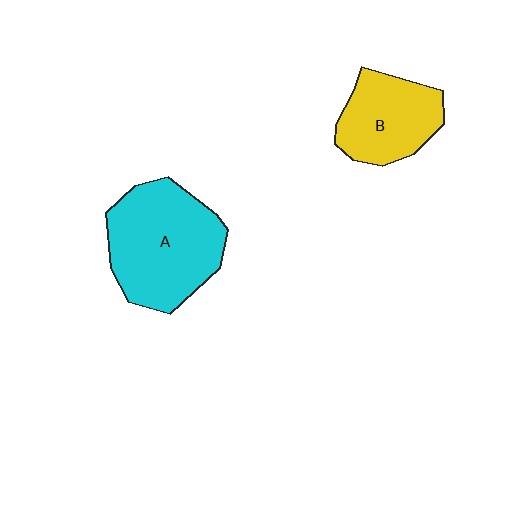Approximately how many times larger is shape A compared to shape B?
Approximately 1.5 times.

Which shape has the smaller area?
Shape B (yellow).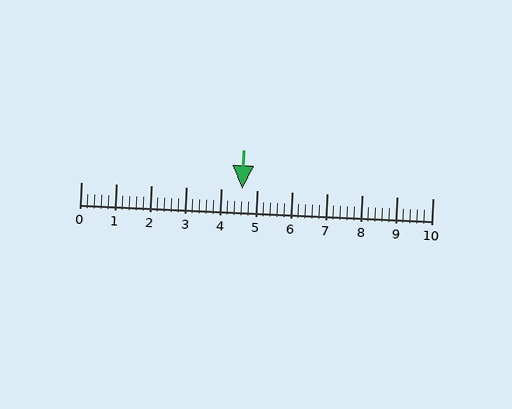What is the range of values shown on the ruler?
The ruler shows values from 0 to 10.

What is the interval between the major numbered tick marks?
The major tick marks are spaced 1 units apart.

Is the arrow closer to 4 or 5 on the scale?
The arrow is closer to 5.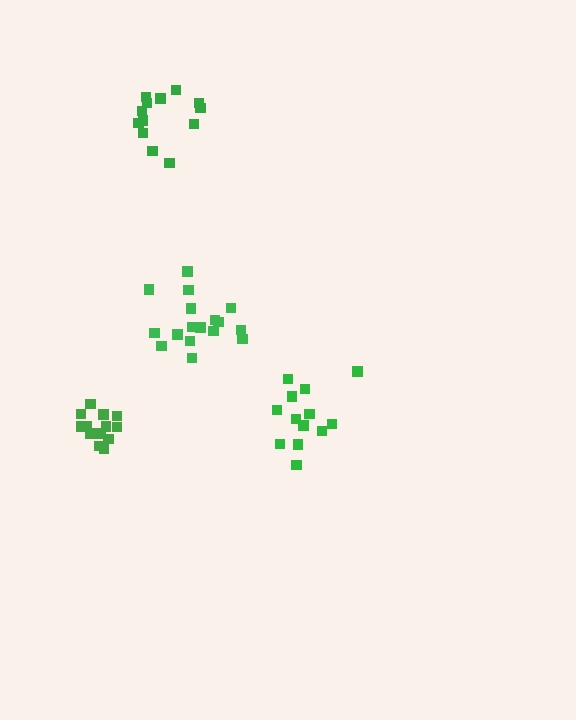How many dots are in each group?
Group 1: 17 dots, Group 2: 13 dots, Group 3: 14 dots, Group 4: 13 dots (57 total).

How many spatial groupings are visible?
There are 4 spatial groupings.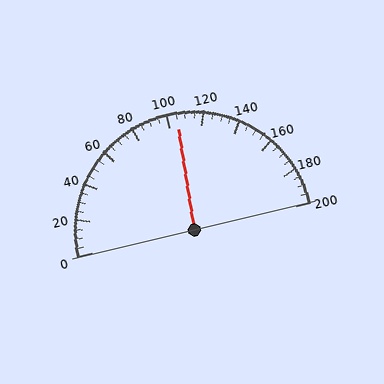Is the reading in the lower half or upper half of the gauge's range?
The reading is in the upper half of the range (0 to 200).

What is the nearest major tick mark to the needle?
The nearest major tick mark is 100.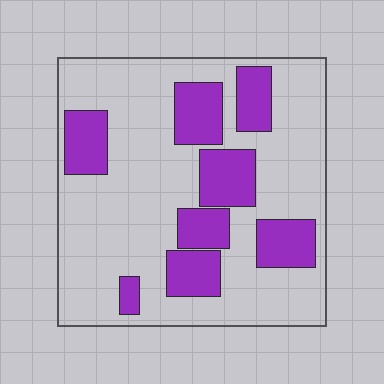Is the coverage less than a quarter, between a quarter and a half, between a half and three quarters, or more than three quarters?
Between a quarter and a half.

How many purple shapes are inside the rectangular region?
8.